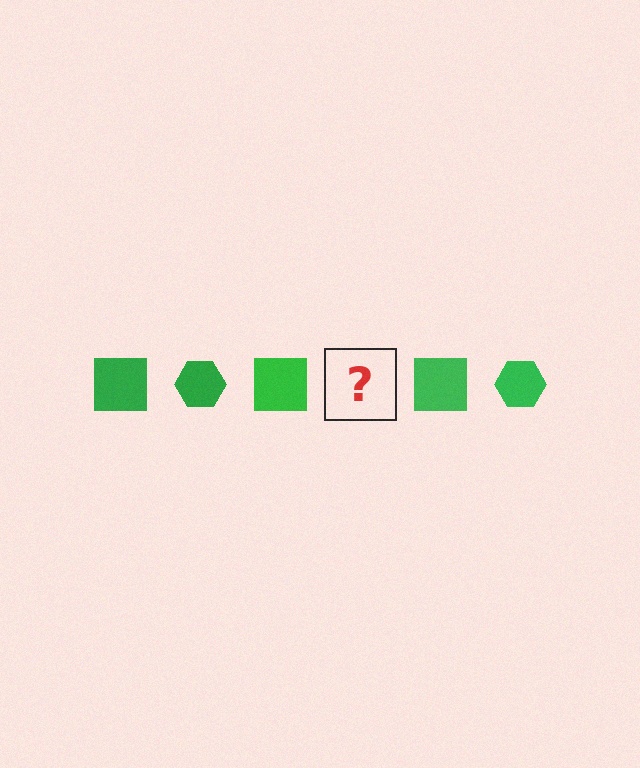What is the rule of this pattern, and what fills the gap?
The rule is that the pattern cycles through square, hexagon shapes in green. The gap should be filled with a green hexagon.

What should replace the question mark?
The question mark should be replaced with a green hexagon.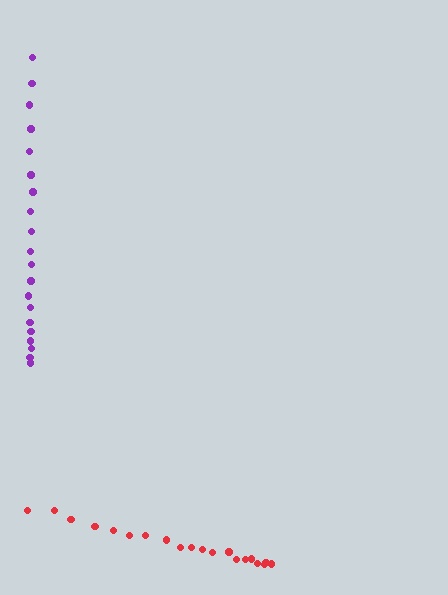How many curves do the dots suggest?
There are 2 distinct paths.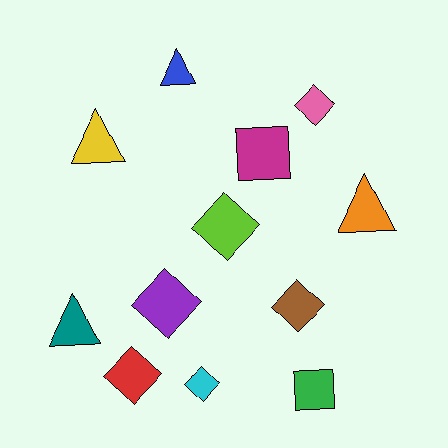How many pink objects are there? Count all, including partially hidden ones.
There is 1 pink object.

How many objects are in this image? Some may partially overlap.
There are 12 objects.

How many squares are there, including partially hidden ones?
There are 2 squares.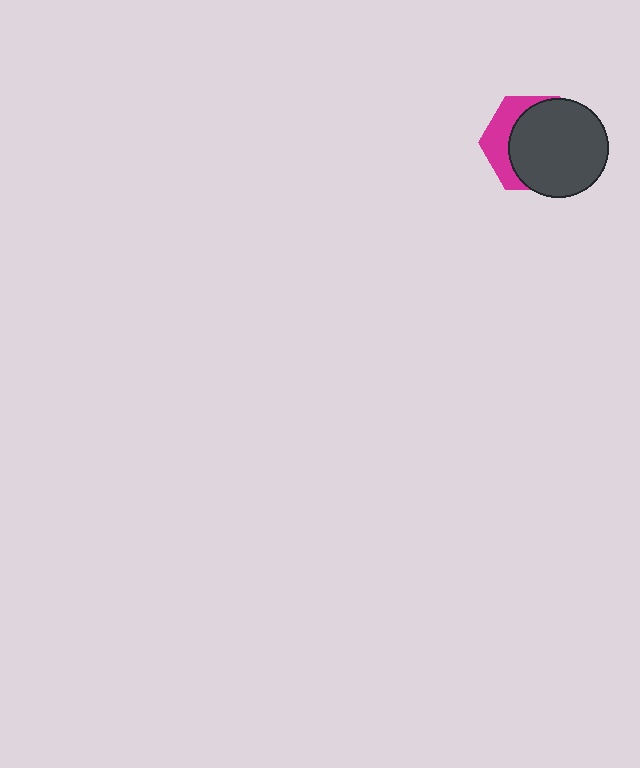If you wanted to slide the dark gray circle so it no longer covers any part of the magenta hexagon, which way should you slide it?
Slide it toward the lower-right — that is the most direct way to separate the two shapes.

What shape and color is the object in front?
The object in front is a dark gray circle.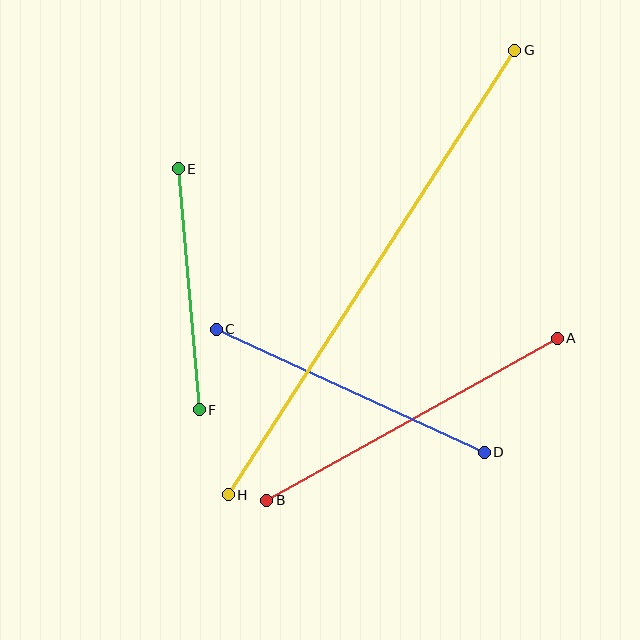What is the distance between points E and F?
The distance is approximately 242 pixels.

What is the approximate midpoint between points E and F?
The midpoint is at approximately (189, 289) pixels.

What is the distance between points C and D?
The distance is approximately 295 pixels.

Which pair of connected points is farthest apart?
Points G and H are farthest apart.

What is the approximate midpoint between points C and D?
The midpoint is at approximately (350, 391) pixels.